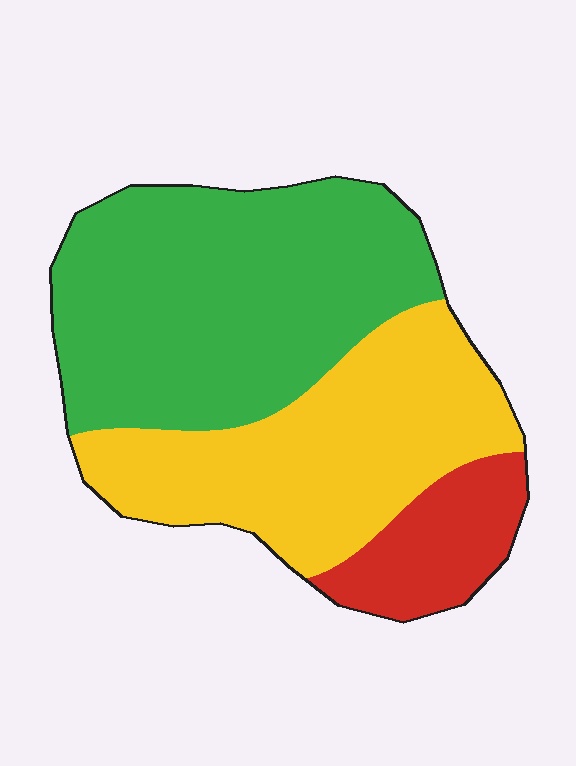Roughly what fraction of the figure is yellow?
Yellow takes up about three eighths (3/8) of the figure.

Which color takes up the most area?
Green, at roughly 50%.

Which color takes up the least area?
Red, at roughly 15%.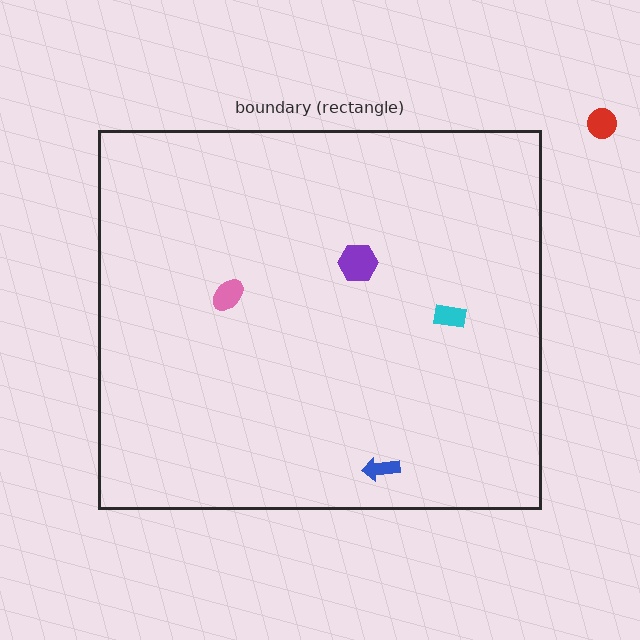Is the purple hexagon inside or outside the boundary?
Inside.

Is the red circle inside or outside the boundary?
Outside.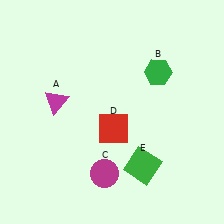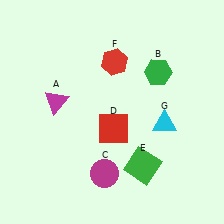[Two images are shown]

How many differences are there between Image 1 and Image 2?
There are 2 differences between the two images.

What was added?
A red hexagon (F), a cyan triangle (G) were added in Image 2.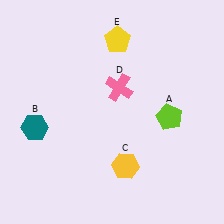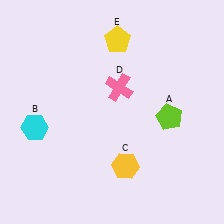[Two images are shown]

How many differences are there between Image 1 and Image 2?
There is 1 difference between the two images.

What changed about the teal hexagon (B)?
In Image 1, B is teal. In Image 2, it changed to cyan.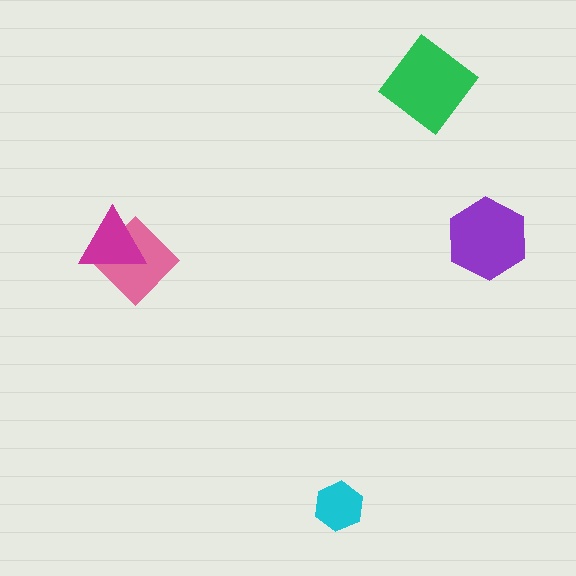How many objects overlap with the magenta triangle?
1 object overlaps with the magenta triangle.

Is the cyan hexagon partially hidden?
No, no other shape covers it.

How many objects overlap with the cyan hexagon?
0 objects overlap with the cyan hexagon.